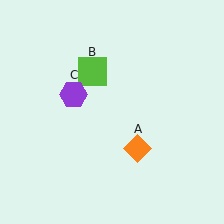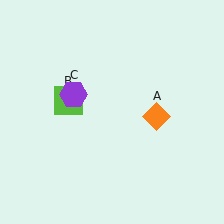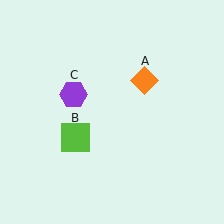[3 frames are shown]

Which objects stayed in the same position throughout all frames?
Purple hexagon (object C) remained stationary.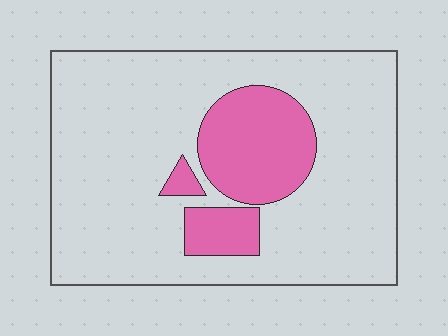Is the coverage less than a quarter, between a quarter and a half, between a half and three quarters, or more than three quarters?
Less than a quarter.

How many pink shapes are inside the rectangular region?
3.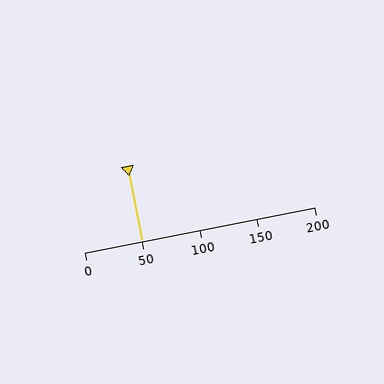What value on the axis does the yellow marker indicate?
The marker indicates approximately 50.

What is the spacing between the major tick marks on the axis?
The major ticks are spaced 50 apart.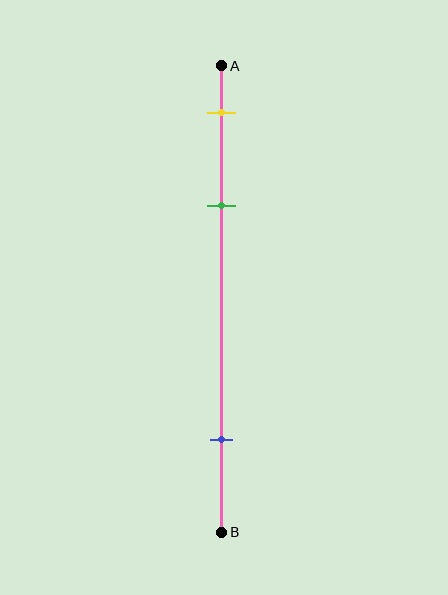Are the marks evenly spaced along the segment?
No, the marks are not evenly spaced.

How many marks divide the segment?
There are 3 marks dividing the segment.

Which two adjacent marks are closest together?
The yellow and green marks are the closest adjacent pair.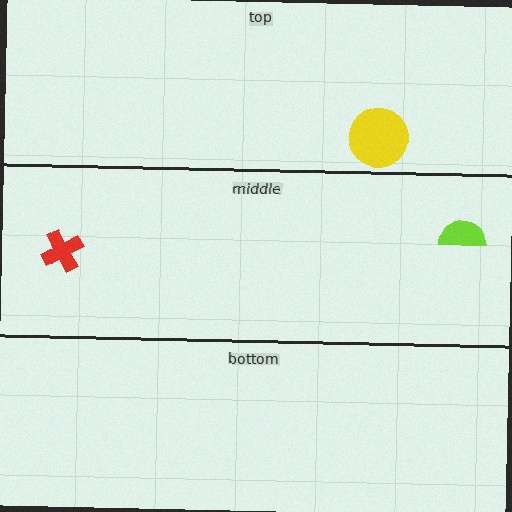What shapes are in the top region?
The yellow circle.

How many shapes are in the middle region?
2.